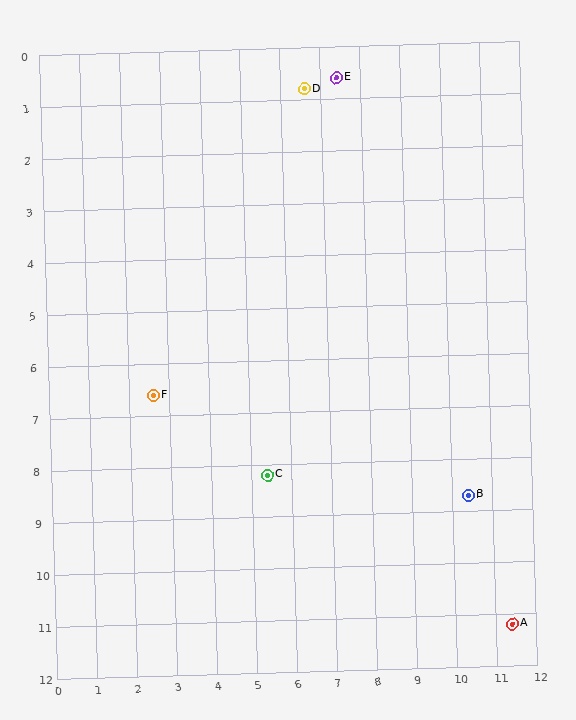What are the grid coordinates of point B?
Point B is at approximately (10.4, 8.7).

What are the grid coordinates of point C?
Point C is at approximately (5.4, 8.2).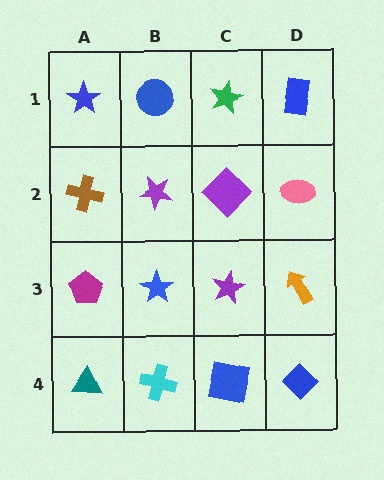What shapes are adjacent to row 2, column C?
A green star (row 1, column C), a purple star (row 3, column C), a purple star (row 2, column B), a pink ellipse (row 2, column D).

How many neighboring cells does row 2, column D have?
3.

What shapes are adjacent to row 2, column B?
A blue circle (row 1, column B), a blue star (row 3, column B), a brown cross (row 2, column A), a purple diamond (row 2, column C).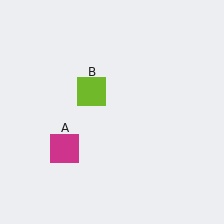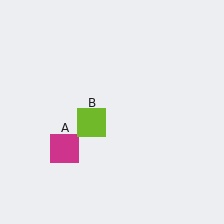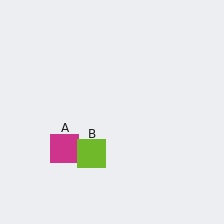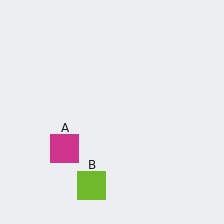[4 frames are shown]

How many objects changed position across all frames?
1 object changed position: lime square (object B).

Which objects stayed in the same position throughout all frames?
Magenta square (object A) remained stationary.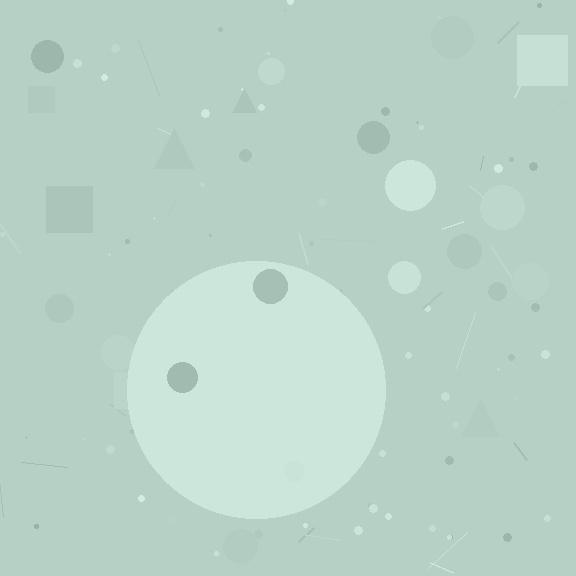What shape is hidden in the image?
A circle is hidden in the image.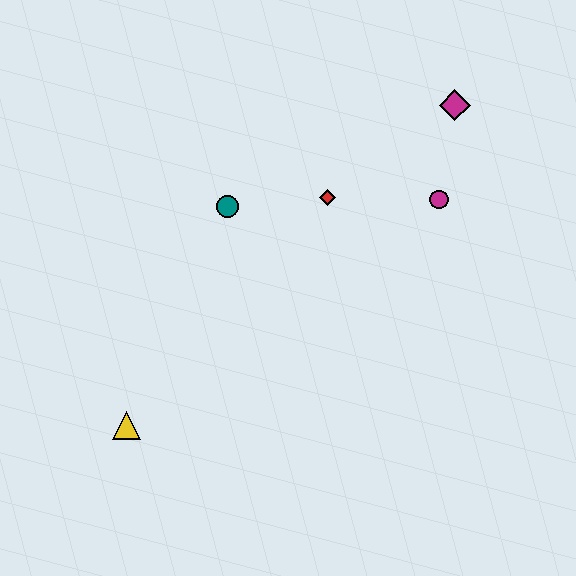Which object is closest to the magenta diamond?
The magenta circle is closest to the magenta diamond.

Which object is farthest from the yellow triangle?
The magenta diamond is farthest from the yellow triangle.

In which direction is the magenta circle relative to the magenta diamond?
The magenta circle is below the magenta diamond.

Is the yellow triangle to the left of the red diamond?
Yes